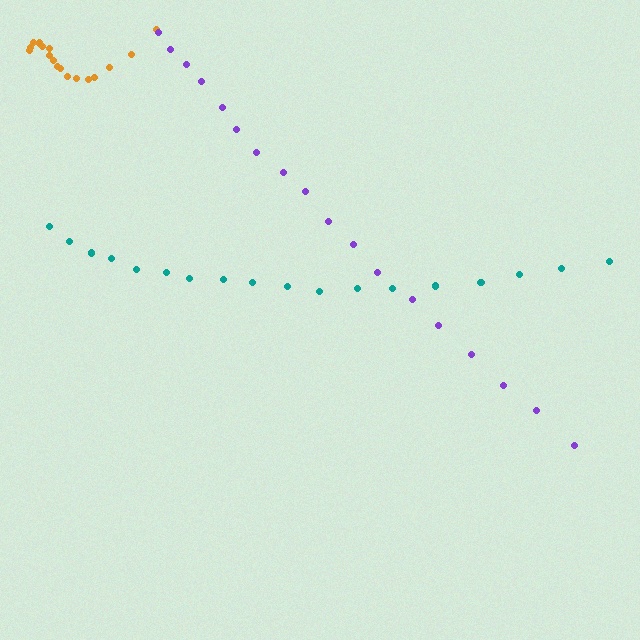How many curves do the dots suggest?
There are 3 distinct paths.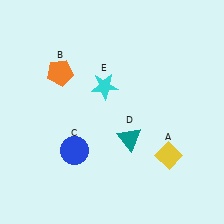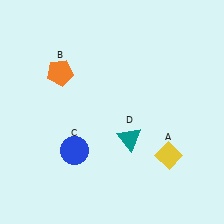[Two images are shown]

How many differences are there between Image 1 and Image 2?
There is 1 difference between the two images.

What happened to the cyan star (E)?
The cyan star (E) was removed in Image 2. It was in the top-left area of Image 1.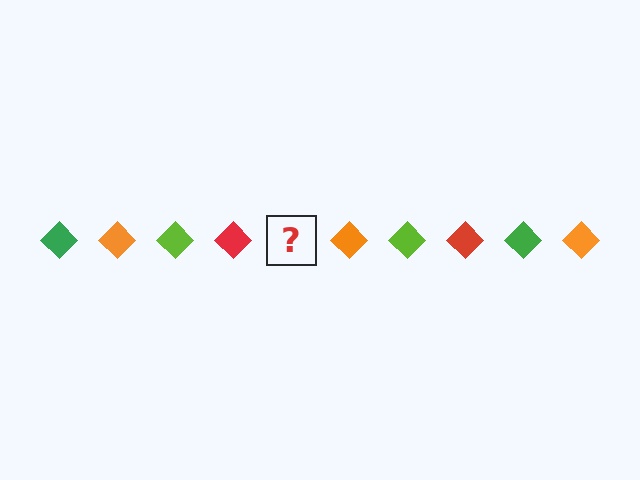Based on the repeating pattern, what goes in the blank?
The blank should be a green diamond.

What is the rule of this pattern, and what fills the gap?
The rule is that the pattern cycles through green, orange, lime, red diamonds. The gap should be filled with a green diamond.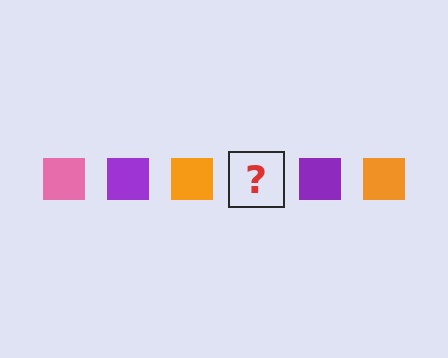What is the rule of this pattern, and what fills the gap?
The rule is that the pattern cycles through pink, purple, orange squares. The gap should be filled with a pink square.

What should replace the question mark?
The question mark should be replaced with a pink square.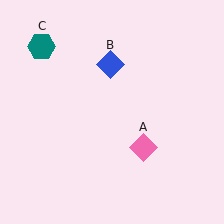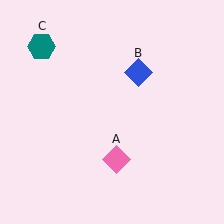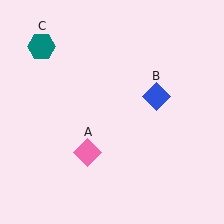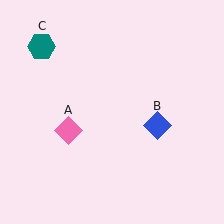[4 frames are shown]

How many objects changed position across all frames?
2 objects changed position: pink diamond (object A), blue diamond (object B).